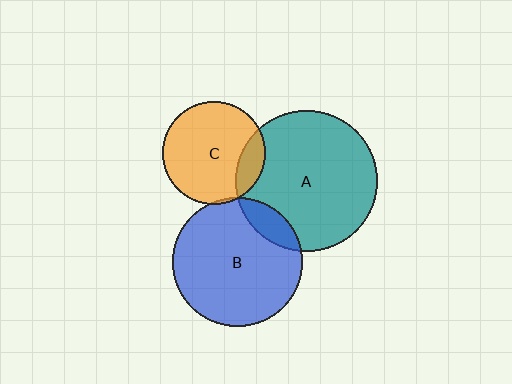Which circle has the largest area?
Circle A (teal).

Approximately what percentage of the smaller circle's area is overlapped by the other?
Approximately 15%.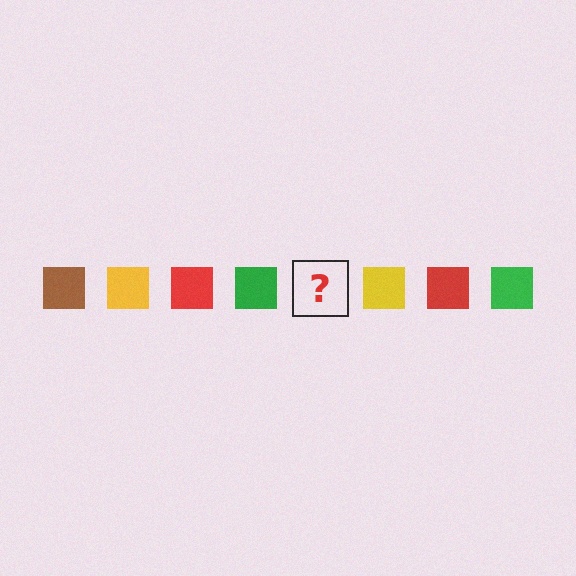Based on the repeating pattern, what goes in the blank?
The blank should be a brown square.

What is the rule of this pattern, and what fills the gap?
The rule is that the pattern cycles through brown, yellow, red, green squares. The gap should be filled with a brown square.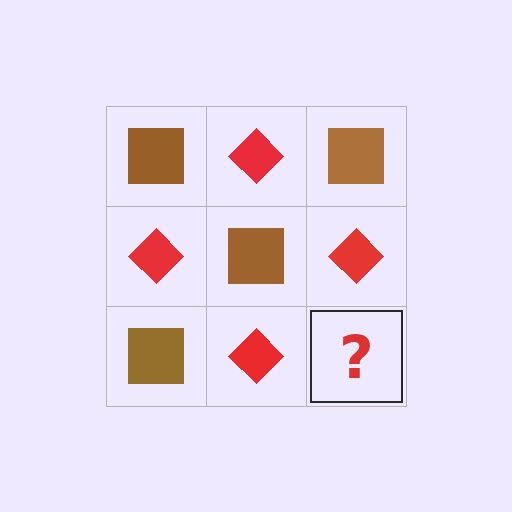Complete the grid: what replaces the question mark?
The question mark should be replaced with a brown square.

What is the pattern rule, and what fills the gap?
The rule is that it alternates brown square and red diamond in a checkerboard pattern. The gap should be filled with a brown square.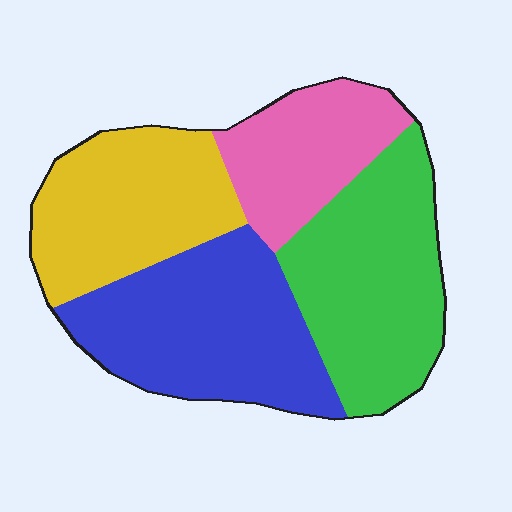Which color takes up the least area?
Pink, at roughly 15%.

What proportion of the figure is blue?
Blue takes up between a quarter and a half of the figure.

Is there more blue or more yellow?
Blue.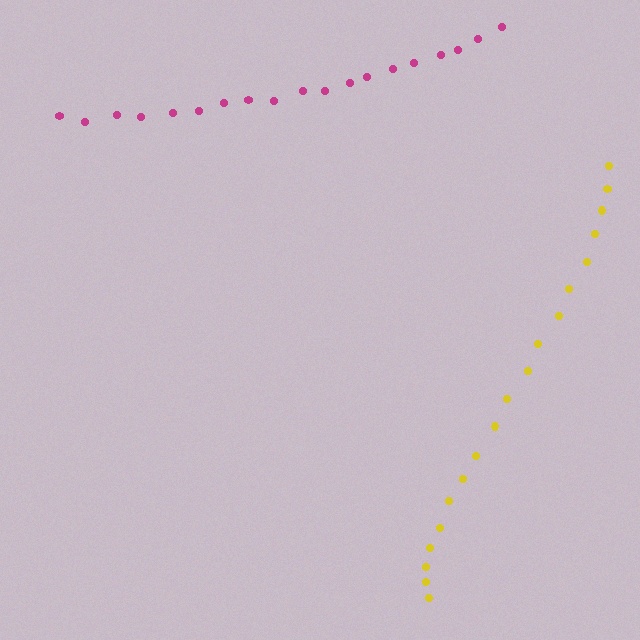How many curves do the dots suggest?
There are 2 distinct paths.